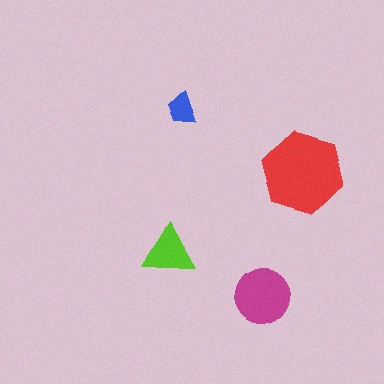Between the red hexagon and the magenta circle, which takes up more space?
The red hexagon.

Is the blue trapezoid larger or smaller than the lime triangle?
Smaller.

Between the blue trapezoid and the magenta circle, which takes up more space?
The magenta circle.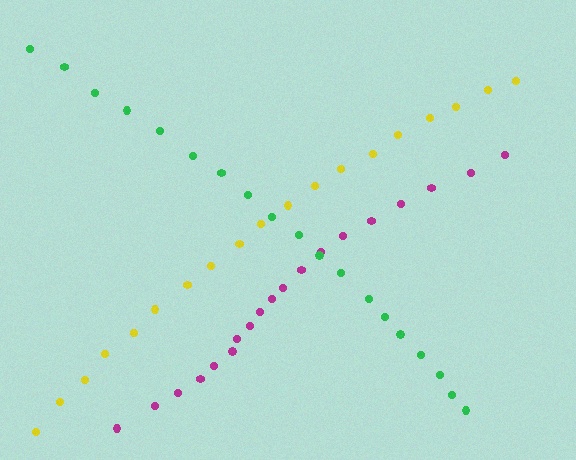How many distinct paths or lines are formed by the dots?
There are 3 distinct paths.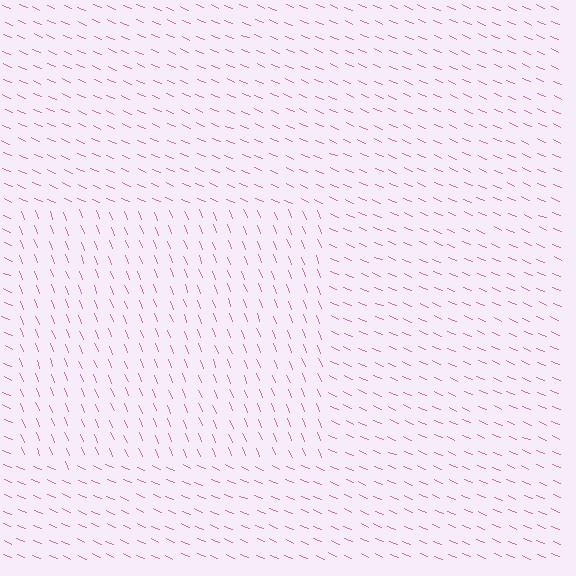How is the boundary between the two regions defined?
The boundary is defined purely by a change in line orientation (approximately 45 degrees difference). All lines are the same color and thickness.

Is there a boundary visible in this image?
Yes, there is a texture boundary formed by a change in line orientation.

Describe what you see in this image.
The image is filled with small pink line segments. A rectangle region in the image has lines oriented differently from the surrounding lines, creating a visible texture boundary.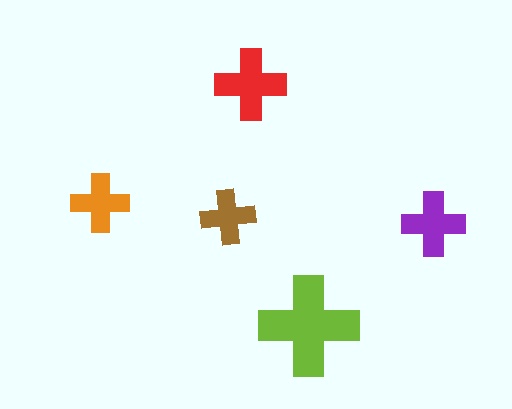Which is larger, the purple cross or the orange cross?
The purple one.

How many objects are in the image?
There are 5 objects in the image.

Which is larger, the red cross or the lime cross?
The lime one.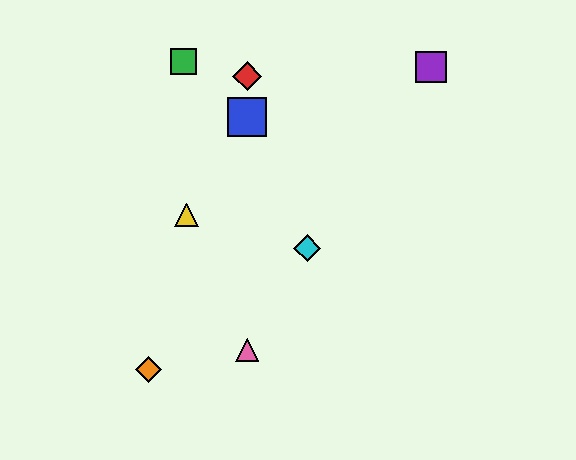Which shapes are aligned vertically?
The red diamond, the blue square, the pink triangle are aligned vertically.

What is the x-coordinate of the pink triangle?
The pink triangle is at x≈247.